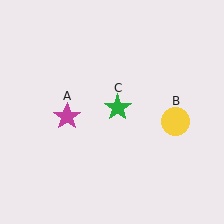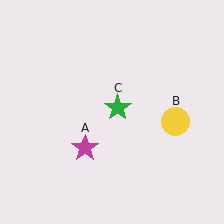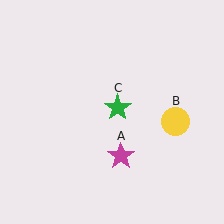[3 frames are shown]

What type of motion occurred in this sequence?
The magenta star (object A) rotated counterclockwise around the center of the scene.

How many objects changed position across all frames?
1 object changed position: magenta star (object A).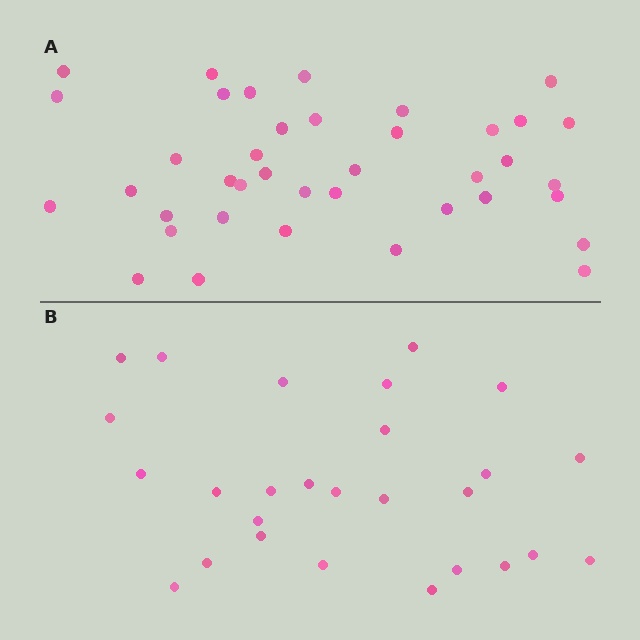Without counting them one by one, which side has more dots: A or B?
Region A (the top region) has more dots.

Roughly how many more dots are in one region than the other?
Region A has roughly 12 or so more dots than region B.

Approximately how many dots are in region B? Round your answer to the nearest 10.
About 30 dots. (The exact count is 27, which rounds to 30.)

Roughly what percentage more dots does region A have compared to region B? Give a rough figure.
About 45% more.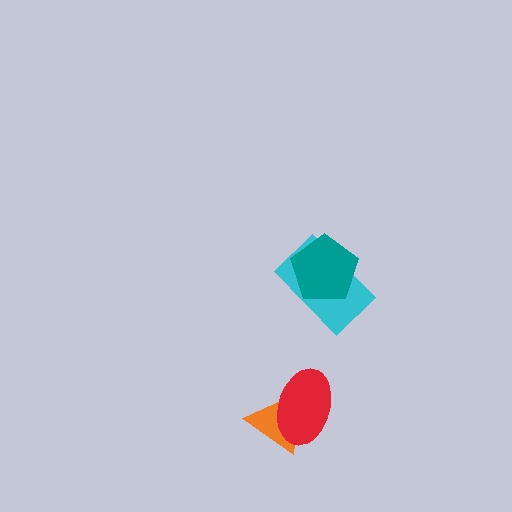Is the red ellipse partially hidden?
No, no other shape covers it.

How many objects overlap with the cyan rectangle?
1 object overlaps with the cyan rectangle.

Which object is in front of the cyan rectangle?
The teal pentagon is in front of the cyan rectangle.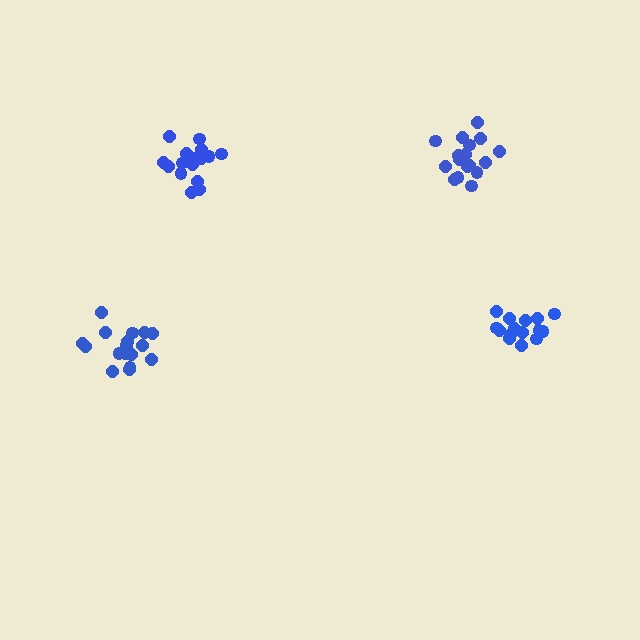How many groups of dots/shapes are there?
There are 4 groups.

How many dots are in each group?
Group 1: 16 dots, Group 2: 15 dots, Group 3: 18 dots, Group 4: 17 dots (66 total).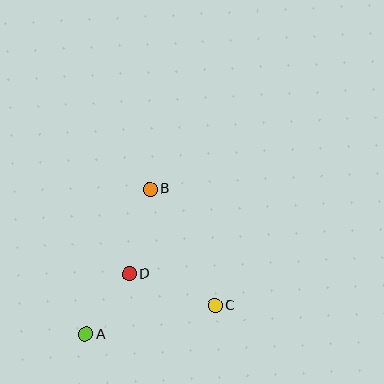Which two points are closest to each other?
Points A and D are closest to each other.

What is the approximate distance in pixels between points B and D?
The distance between B and D is approximately 87 pixels.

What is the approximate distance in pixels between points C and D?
The distance between C and D is approximately 91 pixels.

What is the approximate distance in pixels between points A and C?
The distance between A and C is approximately 133 pixels.